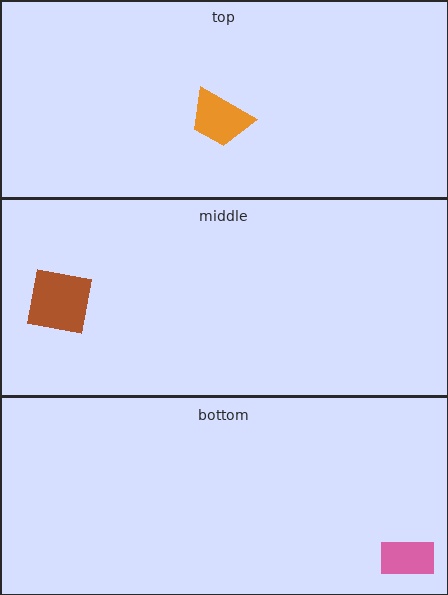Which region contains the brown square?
The middle region.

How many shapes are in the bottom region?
1.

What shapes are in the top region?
The orange trapezoid.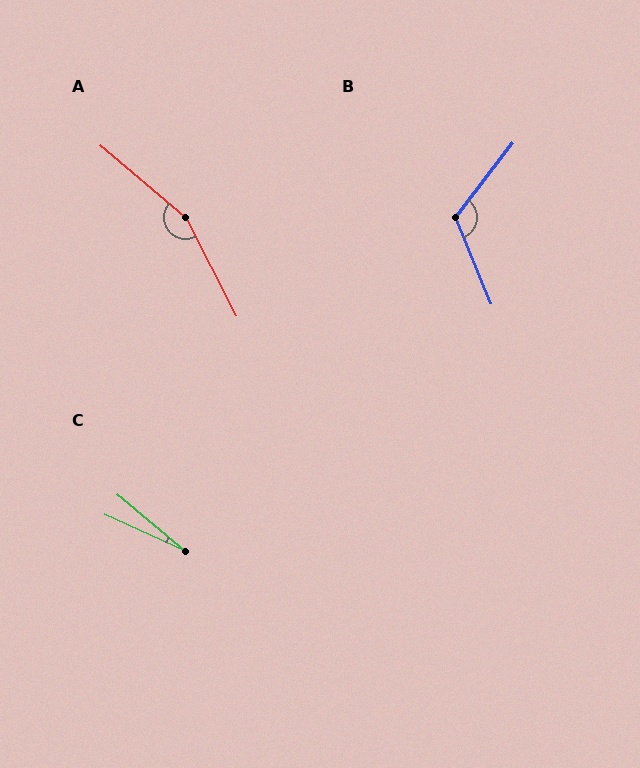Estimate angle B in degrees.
Approximately 120 degrees.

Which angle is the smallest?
C, at approximately 16 degrees.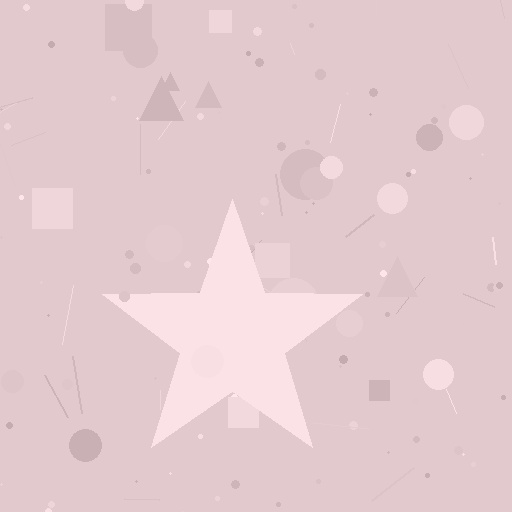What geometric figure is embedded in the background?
A star is embedded in the background.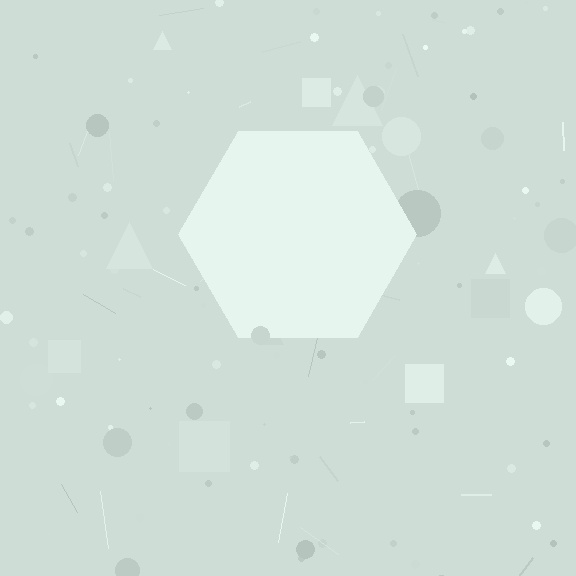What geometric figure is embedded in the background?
A hexagon is embedded in the background.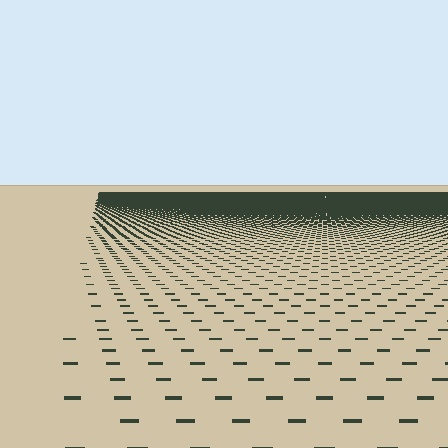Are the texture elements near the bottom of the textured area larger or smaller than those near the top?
Larger. Near the bottom, elements are closer to the viewer and appear at a bigger on-screen size.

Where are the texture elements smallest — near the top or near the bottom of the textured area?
Near the top.